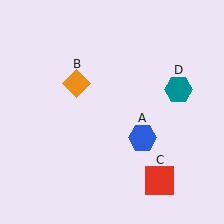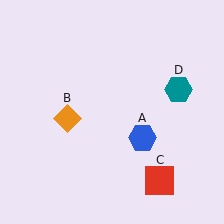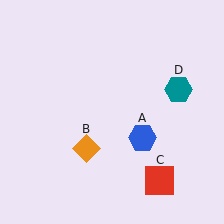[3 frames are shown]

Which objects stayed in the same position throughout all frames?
Blue hexagon (object A) and red square (object C) and teal hexagon (object D) remained stationary.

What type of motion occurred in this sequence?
The orange diamond (object B) rotated counterclockwise around the center of the scene.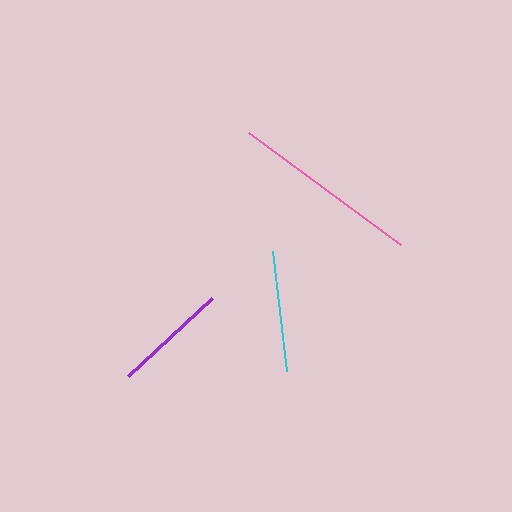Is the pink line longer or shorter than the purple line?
The pink line is longer than the purple line.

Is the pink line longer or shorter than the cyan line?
The pink line is longer than the cyan line.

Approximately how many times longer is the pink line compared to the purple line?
The pink line is approximately 1.7 times the length of the purple line.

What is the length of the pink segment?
The pink segment is approximately 189 pixels long.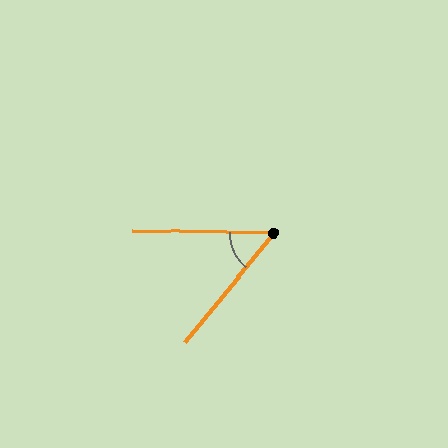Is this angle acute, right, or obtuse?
It is acute.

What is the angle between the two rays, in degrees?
Approximately 52 degrees.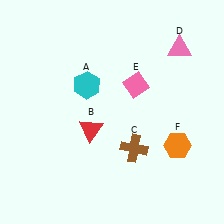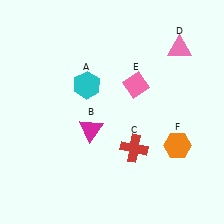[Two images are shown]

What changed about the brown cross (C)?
In Image 1, C is brown. In Image 2, it changed to red.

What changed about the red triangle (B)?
In Image 1, B is red. In Image 2, it changed to magenta.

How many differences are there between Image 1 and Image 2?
There are 2 differences between the two images.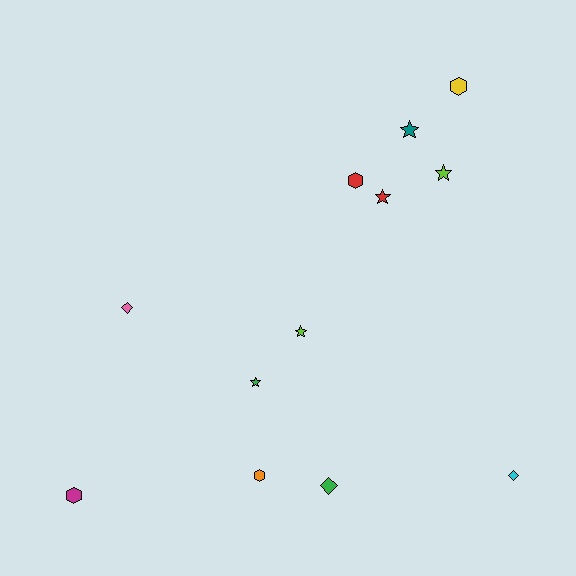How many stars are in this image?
There are 5 stars.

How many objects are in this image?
There are 12 objects.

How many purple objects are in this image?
There are no purple objects.